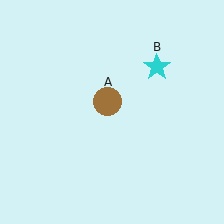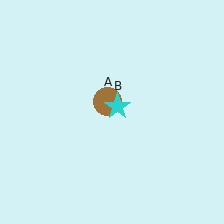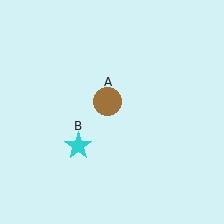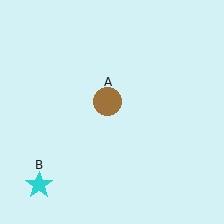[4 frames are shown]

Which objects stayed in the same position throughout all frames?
Brown circle (object A) remained stationary.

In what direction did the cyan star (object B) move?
The cyan star (object B) moved down and to the left.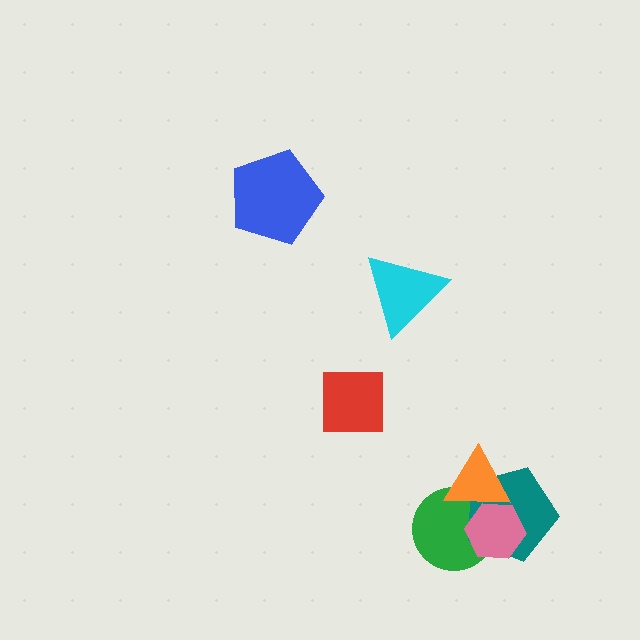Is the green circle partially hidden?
Yes, it is partially covered by another shape.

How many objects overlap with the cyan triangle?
0 objects overlap with the cyan triangle.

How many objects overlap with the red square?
0 objects overlap with the red square.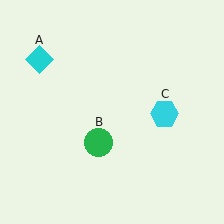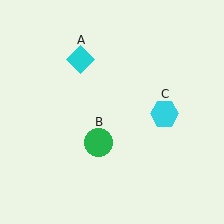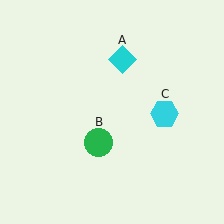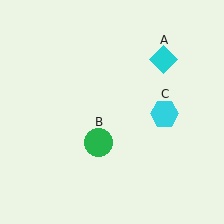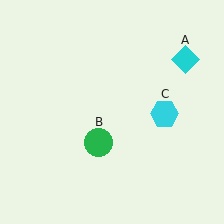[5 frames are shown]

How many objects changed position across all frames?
1 object changed position: cyan diamond (object A).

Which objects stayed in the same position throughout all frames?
Green circle (object B) and cyan hexagon (object C) remained stationary.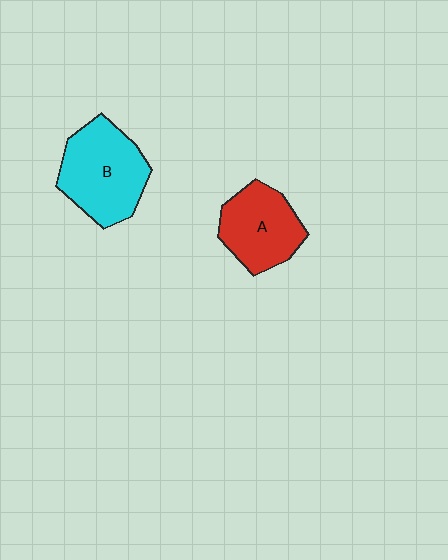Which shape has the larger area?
Shape B (cyan).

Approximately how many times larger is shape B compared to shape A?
Approximately 1.3 times.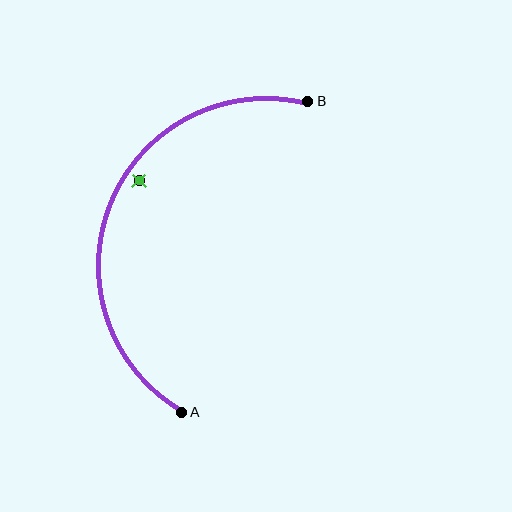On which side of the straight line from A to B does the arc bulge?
The arc bulges to the left of the straight line connecting A and B.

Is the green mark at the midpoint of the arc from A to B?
No — the green mark does not lie on the arc at all. It sits slightly inside the curve.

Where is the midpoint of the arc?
The arc midpoint is the point on the curve farthest from the straight line joining A and B. It sits to the left of that line.